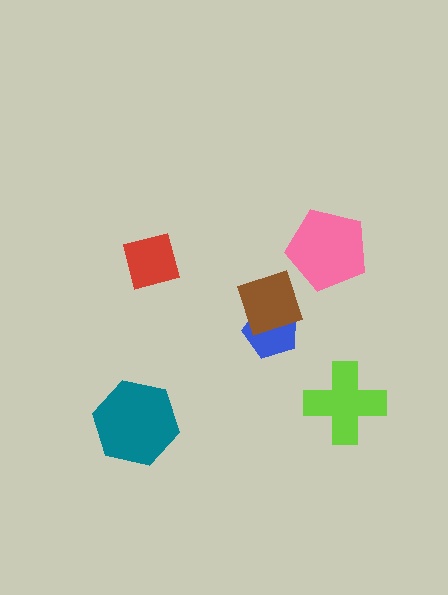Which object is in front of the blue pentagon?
The brown square is in front of the blue pentagon.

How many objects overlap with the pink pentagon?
0 objects overlap with the pink pentagon.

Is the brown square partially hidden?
No, no other shape covers it.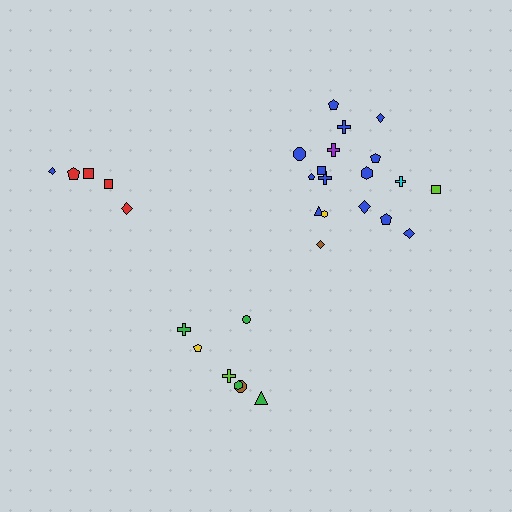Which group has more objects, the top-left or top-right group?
The top-right group.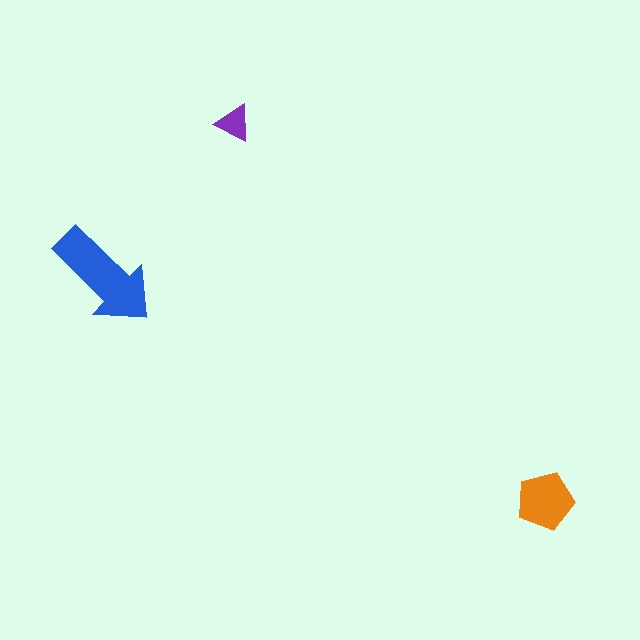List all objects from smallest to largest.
The purple triangle, the orange pentagon, the blue arrow.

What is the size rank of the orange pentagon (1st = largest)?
2nd.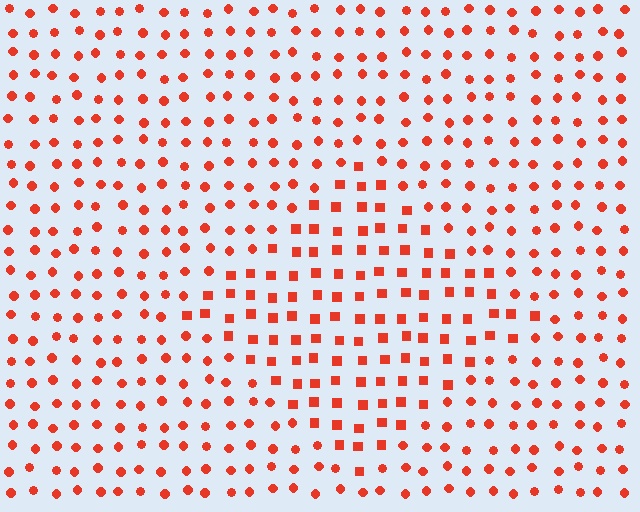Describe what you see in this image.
The image is filled with small red elements arranged in a uniform grid. A diamond-shaped region contains squares, while the surrounding area contains circles. The boundary is defined purely by the change in element shape.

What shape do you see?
I see a diamond.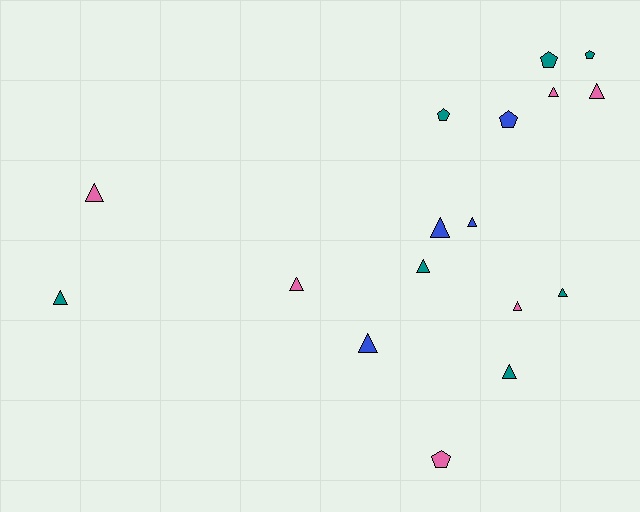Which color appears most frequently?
Teal, with 7 objects.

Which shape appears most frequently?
Triangle, with 12 objects.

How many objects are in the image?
There are 17 objects.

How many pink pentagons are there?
There is 1 pink pentagon.